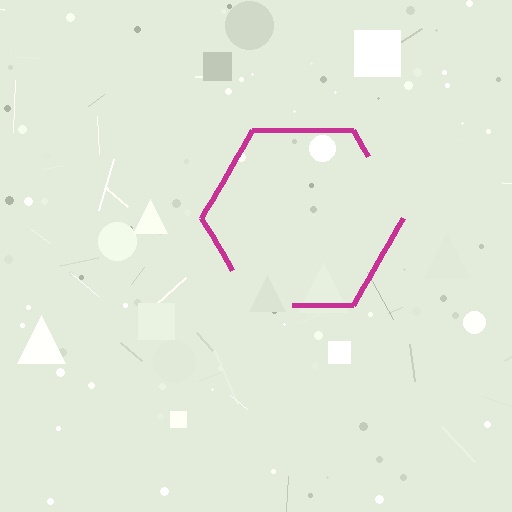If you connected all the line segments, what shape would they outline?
They would outline a hexagon.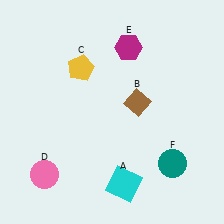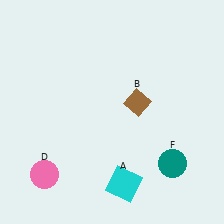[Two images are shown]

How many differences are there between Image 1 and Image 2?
There are 2 differences between the two images.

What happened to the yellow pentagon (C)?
The yellow pentagon (C) was removed in Image 2. It was in the top-left area of Image 1.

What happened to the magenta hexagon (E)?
The magenta hexagon (E) was removed in Image 2. It was in the top-right area of Image 1.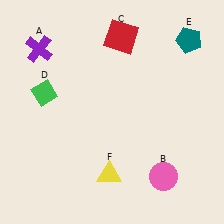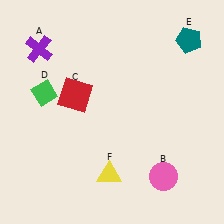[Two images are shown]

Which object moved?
The red square (C) moved down.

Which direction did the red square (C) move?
The red square (C) moved down.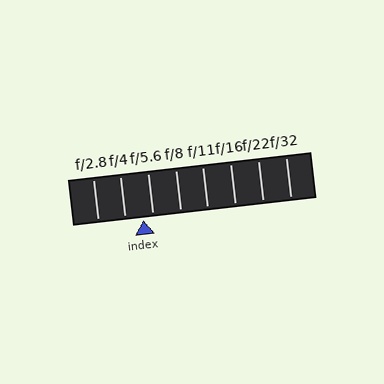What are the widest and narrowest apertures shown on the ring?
The widest aperture shown is f/2.8 and the narrowest is f/32.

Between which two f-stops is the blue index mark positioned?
The index mark is between f/4 and f/5.6.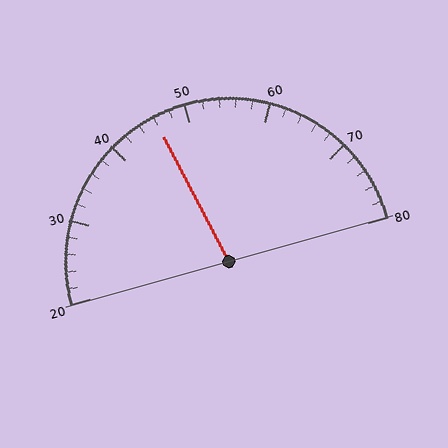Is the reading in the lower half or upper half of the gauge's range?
The reading is in the lower half of the range (20 to 80).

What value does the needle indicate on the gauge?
The needle indicates approximately 46.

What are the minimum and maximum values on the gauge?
The gauge ranges from 20 to 80.